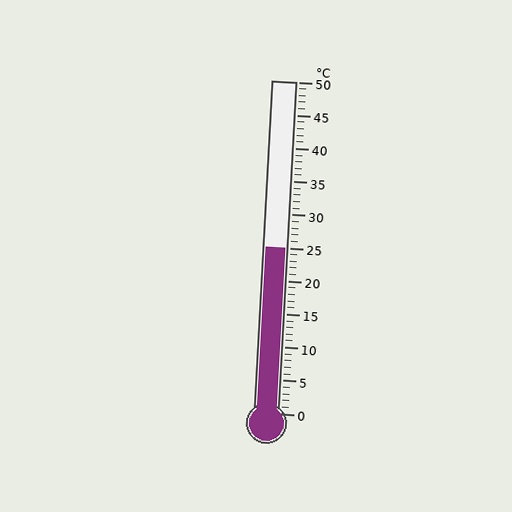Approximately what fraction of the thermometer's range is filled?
The thermometer is filled to approximately 50% of its range.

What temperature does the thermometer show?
The thermometer shows approximately 25°C.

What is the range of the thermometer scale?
The thermometer scale ranges from 0°C to 50°C.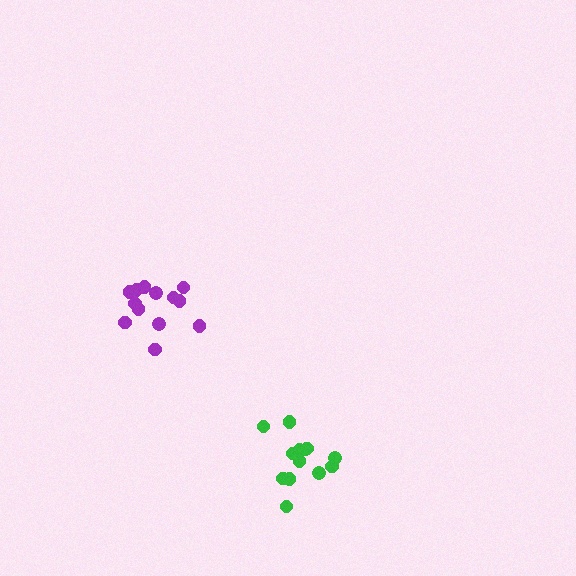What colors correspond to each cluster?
The clusters are colored: green, purple.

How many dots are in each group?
Group 1: 13 dots, Group 2: 13 dots (26 total).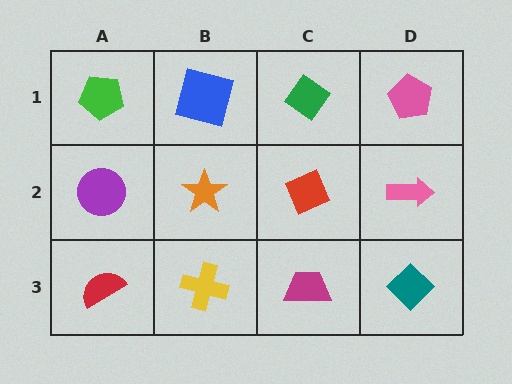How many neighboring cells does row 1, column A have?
2.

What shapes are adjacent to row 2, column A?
A green pentagon (row 1, column A), a red semicircle (row 3, column A), an orange star (row 2, column B).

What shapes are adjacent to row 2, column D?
A pink pentagon (row 1, column D), a teal diamond (row 3, column D), a red diamond (row 2, column C).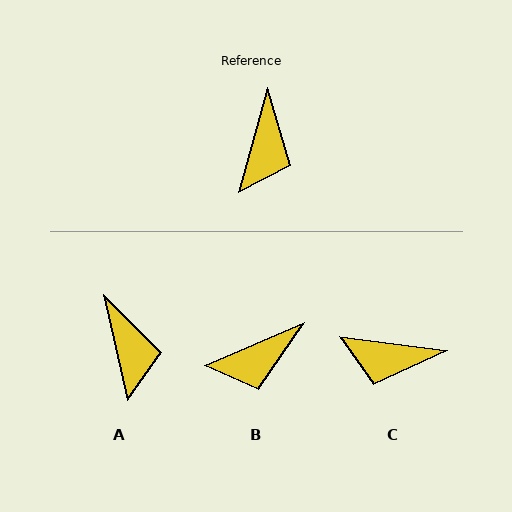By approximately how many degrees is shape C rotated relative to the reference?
Approximately 82 degrees clockwise.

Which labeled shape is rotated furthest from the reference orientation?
C, about 82 degrees away.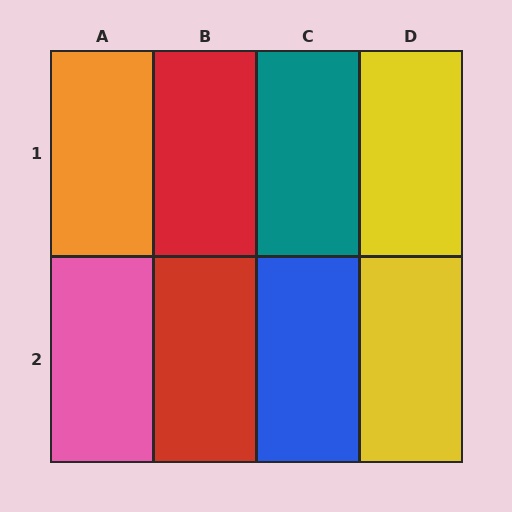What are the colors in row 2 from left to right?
Pink, red, blue, yellow.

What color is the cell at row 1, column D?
Yellow.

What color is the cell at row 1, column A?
Orange.